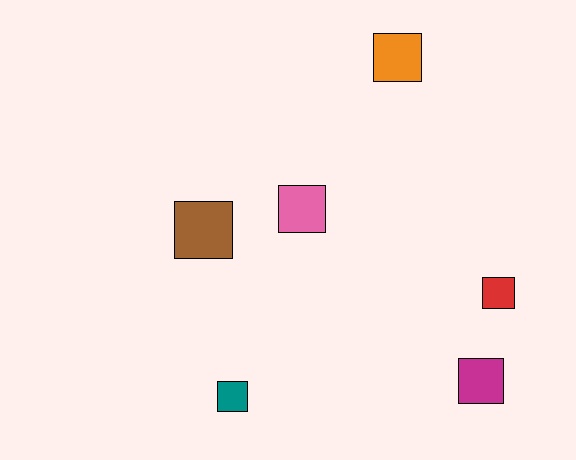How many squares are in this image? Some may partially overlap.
There are 6 squares.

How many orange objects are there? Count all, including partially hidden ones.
There is 1 orange object.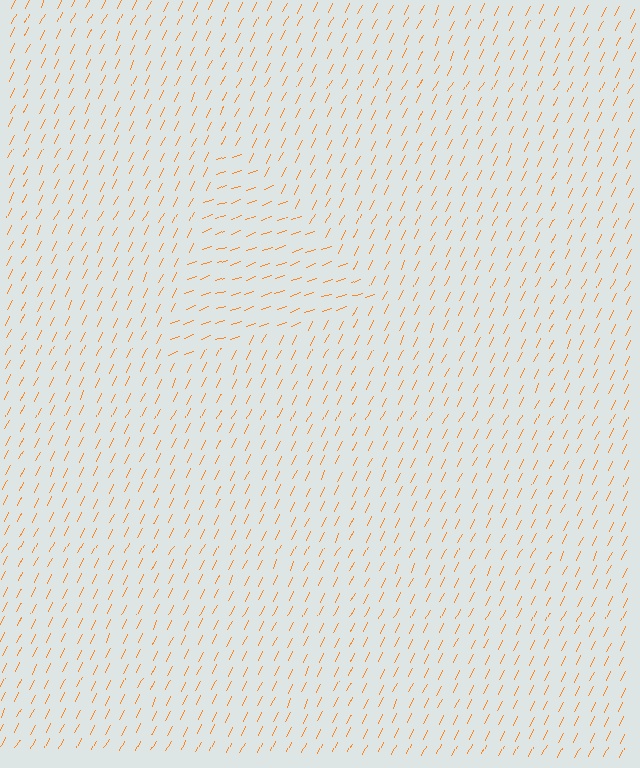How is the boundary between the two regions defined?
The boundary is defined purely by a change in line orientation (approximately 45 degrees difference). All lines are the same color and thickness.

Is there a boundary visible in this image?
Yes, there is a texture boundary formed by a change in line orientation.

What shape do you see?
I see a triangle.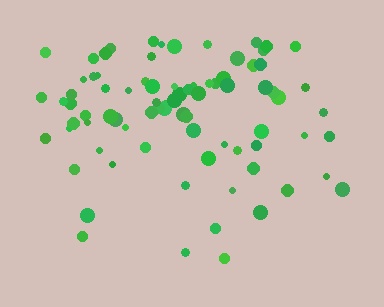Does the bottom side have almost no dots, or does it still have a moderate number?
Still a moderate number, just noticeably fewer than the top.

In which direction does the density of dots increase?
From bottom to top, with the top side densest.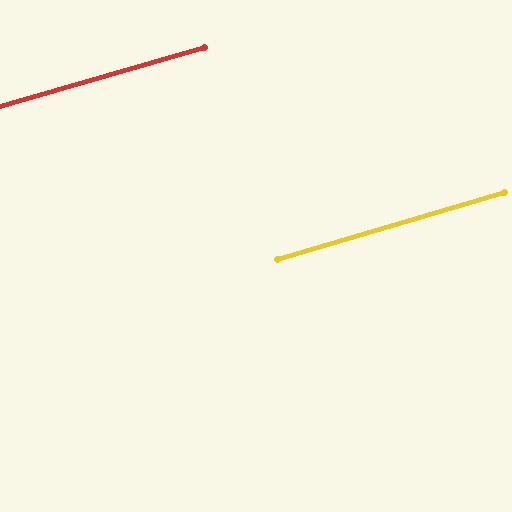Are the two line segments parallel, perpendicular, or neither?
Parallel — their directions differ by only 0.3°.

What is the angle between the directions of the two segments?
Approximately 0 degrees.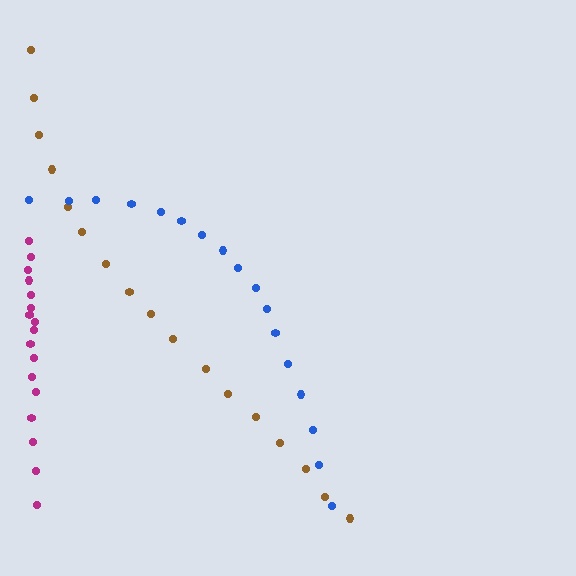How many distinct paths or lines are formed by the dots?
There are 3 distinct paths.